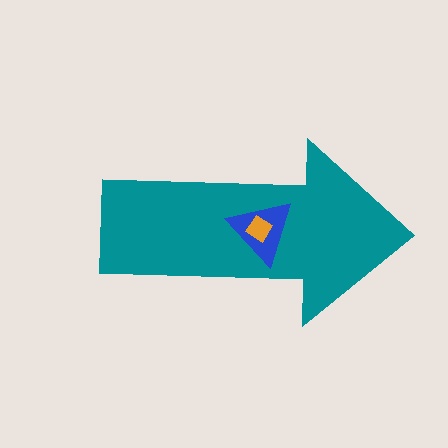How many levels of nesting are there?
3.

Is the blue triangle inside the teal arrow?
Yes.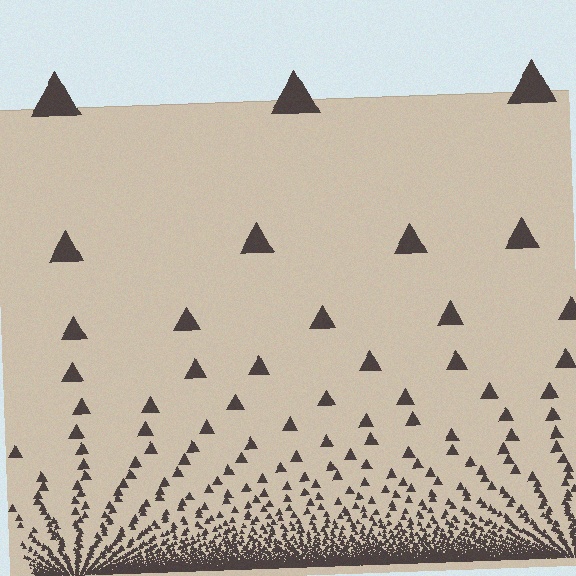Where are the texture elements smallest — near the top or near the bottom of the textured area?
Near the bottom.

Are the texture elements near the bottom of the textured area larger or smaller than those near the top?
Smaller. The gradient is inverted — elements near the bottom are smaller and denser.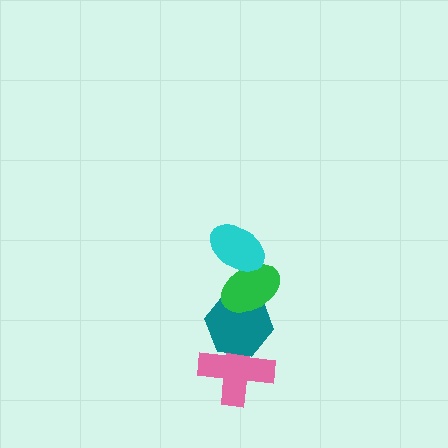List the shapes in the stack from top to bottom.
From top to bottom: the cyan ellipse, the green ellipse, the teal hexagon, the pink cross.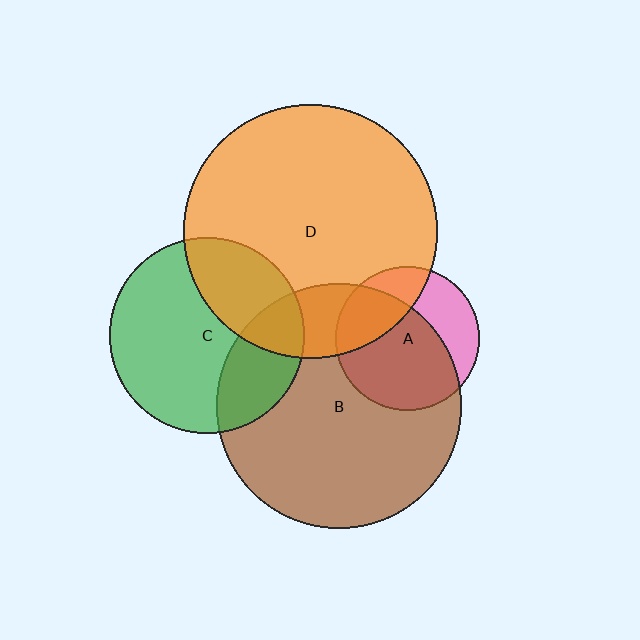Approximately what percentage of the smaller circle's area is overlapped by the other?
Approximately 25%.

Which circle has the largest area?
Circle D (orange).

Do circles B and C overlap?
Yes.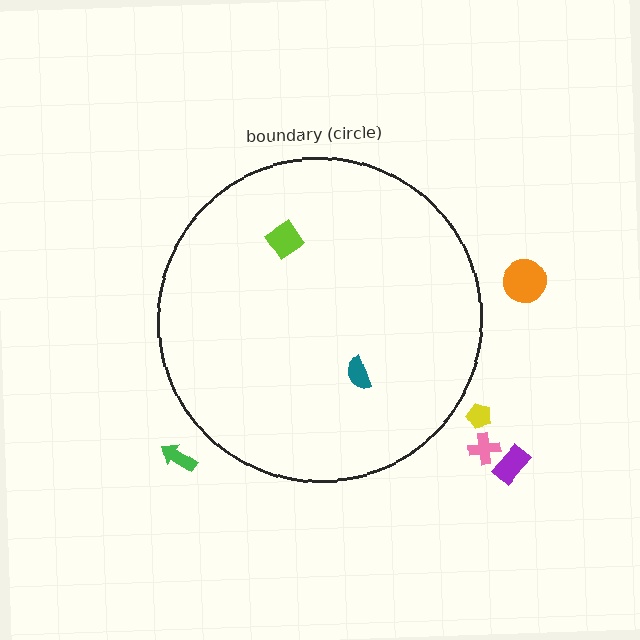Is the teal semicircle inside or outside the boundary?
Inside.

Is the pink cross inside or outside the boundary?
Outside.